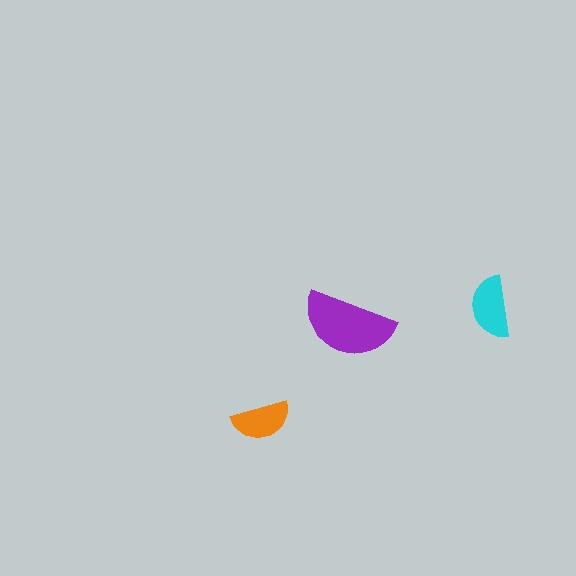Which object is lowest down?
The orange semicircle is bottommost.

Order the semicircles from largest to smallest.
the purple one, the cyan one, the orange one.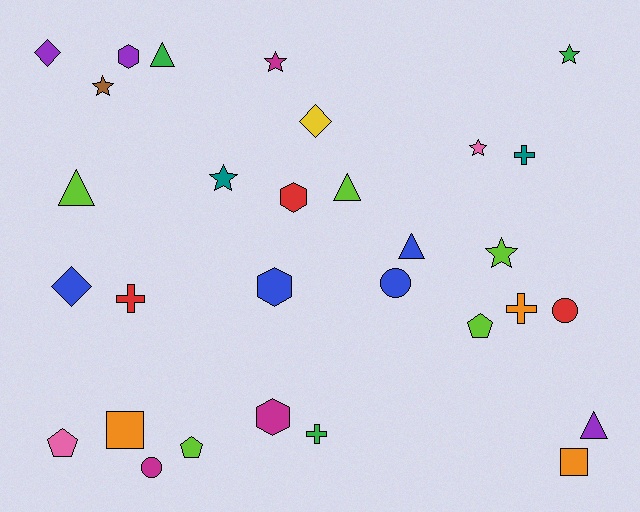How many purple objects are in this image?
There are 3 purple objects.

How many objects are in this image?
There are 30 objects.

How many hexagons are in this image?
There are 4 hexagons.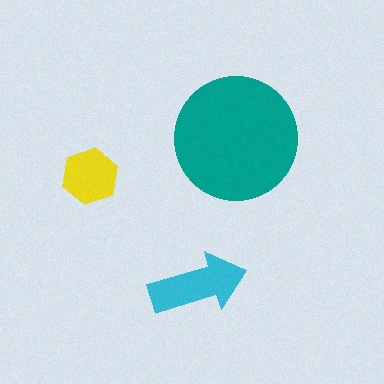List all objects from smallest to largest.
The yellow hexagon, the cyan arrow, the teal circle.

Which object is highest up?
The teal circle is topmost.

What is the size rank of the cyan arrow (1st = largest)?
2nd.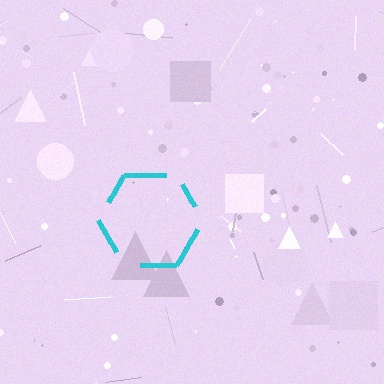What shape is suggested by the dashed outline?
The dashed outline suggests a hexagon.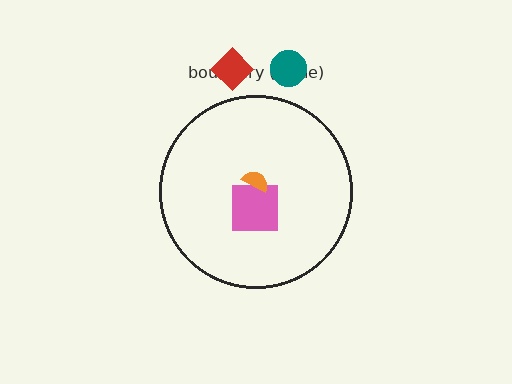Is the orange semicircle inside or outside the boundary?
Inside.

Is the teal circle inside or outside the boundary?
Outside.